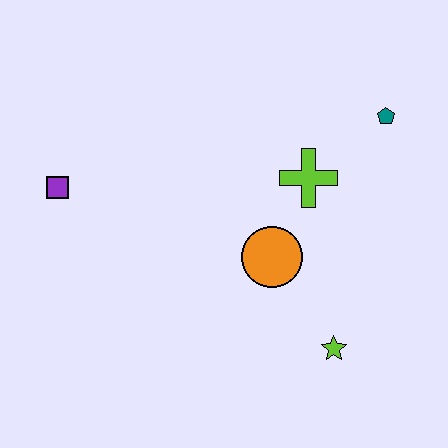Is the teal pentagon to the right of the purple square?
Yes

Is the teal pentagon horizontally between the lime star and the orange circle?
No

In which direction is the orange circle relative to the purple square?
The orange circle is to the right of the purple square.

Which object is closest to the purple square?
The orange circle is closest to the purple square.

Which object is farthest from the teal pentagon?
The purple square is farthest from the teal pentagon.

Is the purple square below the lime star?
No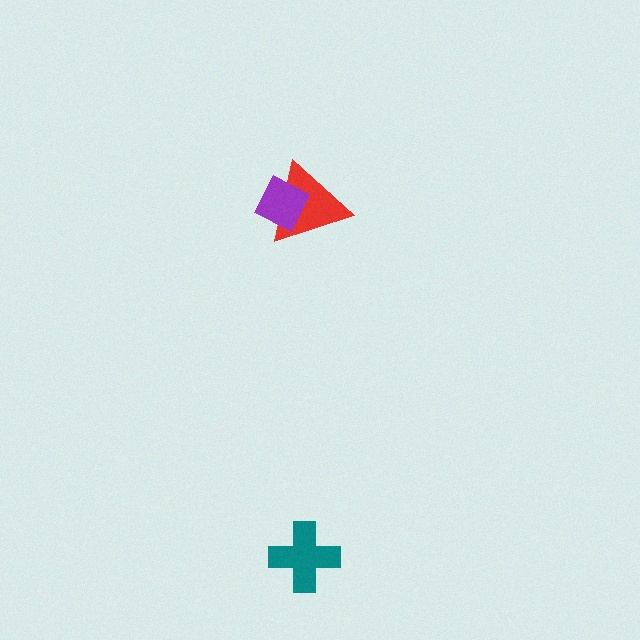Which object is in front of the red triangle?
The purple diamond is in front of the red triangle.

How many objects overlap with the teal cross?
0 objects overlap with the teal cross.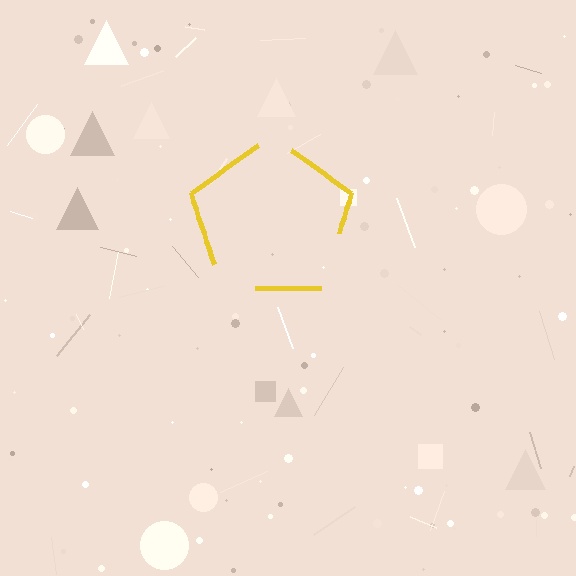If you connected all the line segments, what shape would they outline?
They would outline a pentagon.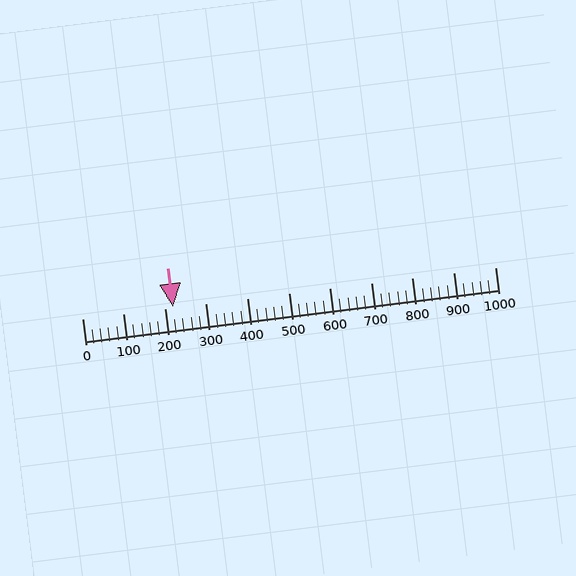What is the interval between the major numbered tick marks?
The major tick marks are spaced 100 units apart.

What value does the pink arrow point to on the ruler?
The pink arrow points to approximately 220.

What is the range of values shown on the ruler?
The ruler shows values from 0 to 1000.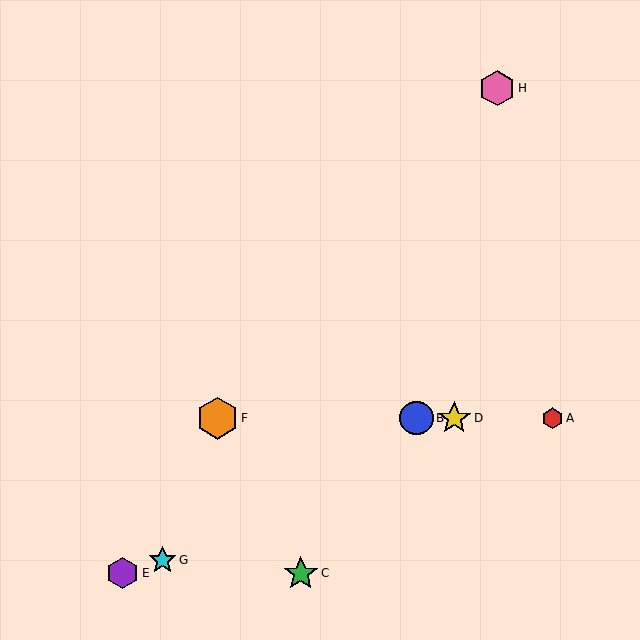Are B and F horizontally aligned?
Yes, both are at y≈418.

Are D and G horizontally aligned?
No, D is at y≈418 and G is at y≈560.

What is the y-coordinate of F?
Object F is at y≈418.